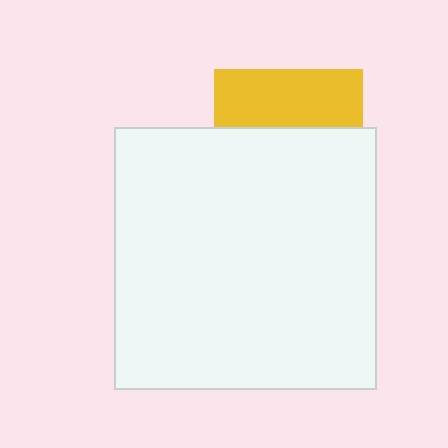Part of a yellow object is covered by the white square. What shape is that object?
It is a square.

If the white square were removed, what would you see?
You would see the complete yellow square.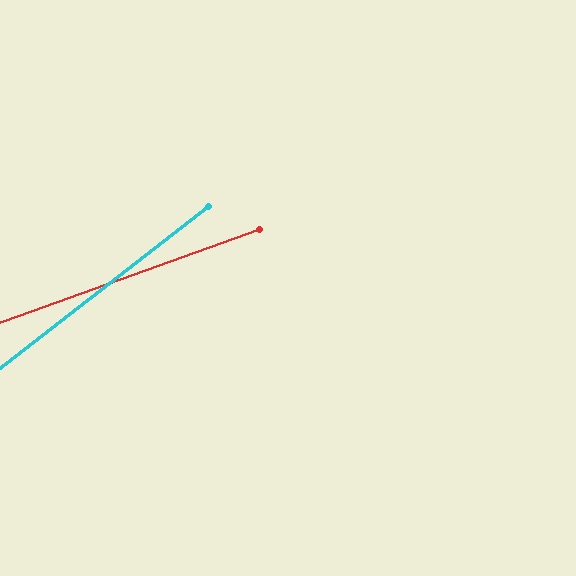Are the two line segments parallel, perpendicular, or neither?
Neither parallel nor perpendicular — they differ by about 18°.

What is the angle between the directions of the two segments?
Approximately 18 degrees.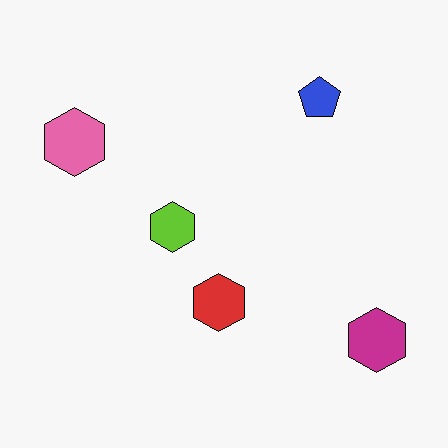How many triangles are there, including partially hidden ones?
There are no triangles.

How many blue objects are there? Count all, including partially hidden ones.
There is 1 blue object.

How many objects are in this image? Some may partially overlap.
There are 5 objects.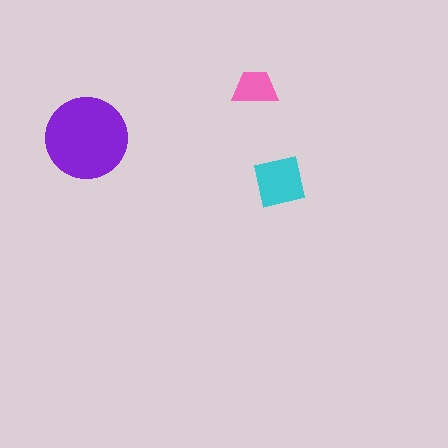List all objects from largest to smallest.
The purple circle, the cyan square, the pink trapezoid.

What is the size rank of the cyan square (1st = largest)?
2nd.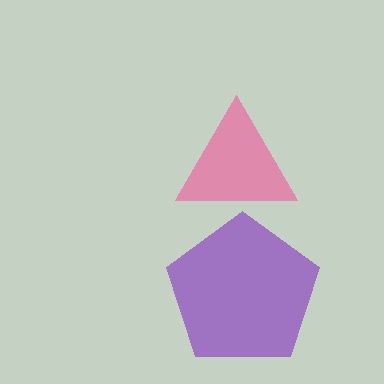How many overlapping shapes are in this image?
There are 2 overlapping shapes in the image.